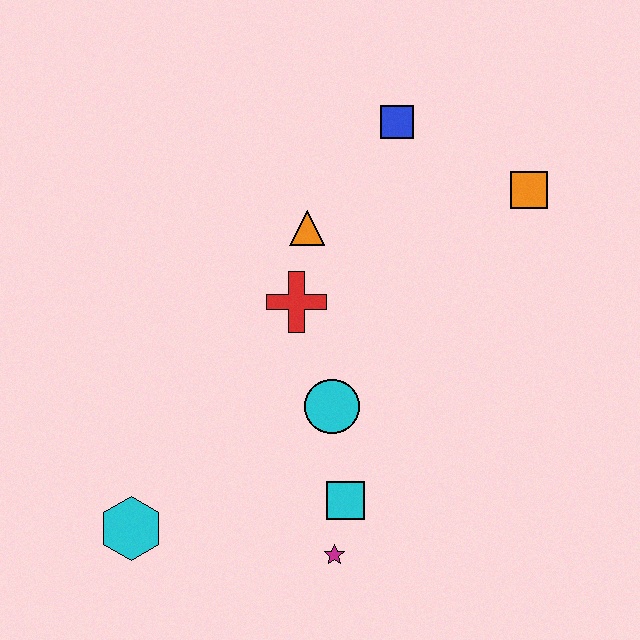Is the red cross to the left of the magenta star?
Yes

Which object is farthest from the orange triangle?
The cyan hexagon is farthest from the orange triangle.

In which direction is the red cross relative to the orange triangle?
The red cross is below the orange triangle.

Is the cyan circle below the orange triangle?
Yes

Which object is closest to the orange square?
The blue square is closest to the orange square.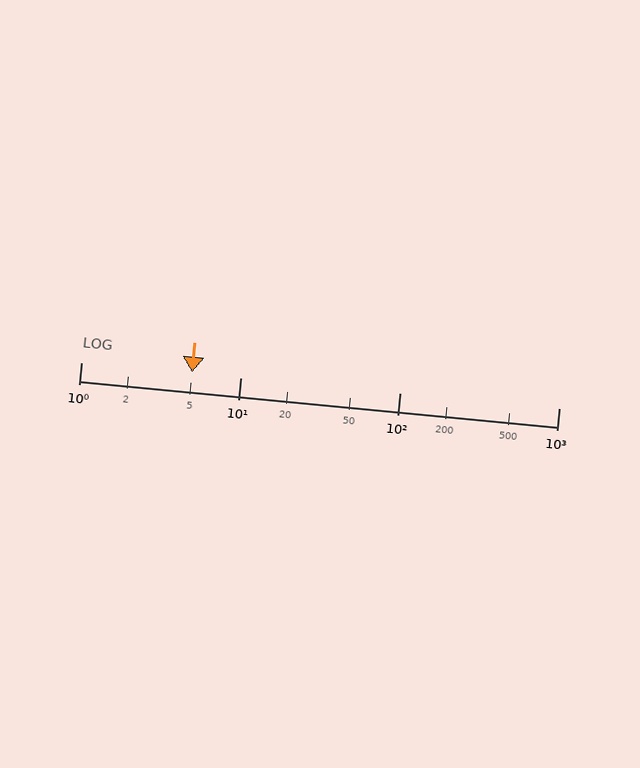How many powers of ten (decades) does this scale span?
The scale spans 3 decades, from 1 to 1000.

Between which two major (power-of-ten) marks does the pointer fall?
The pointer is between 1 and 10.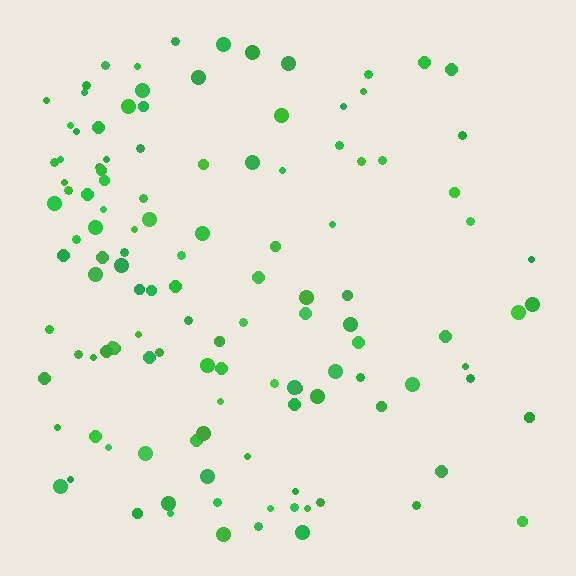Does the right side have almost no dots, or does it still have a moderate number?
Still a moderate number, just noticeably fewer than the left.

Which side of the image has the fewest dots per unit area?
The right.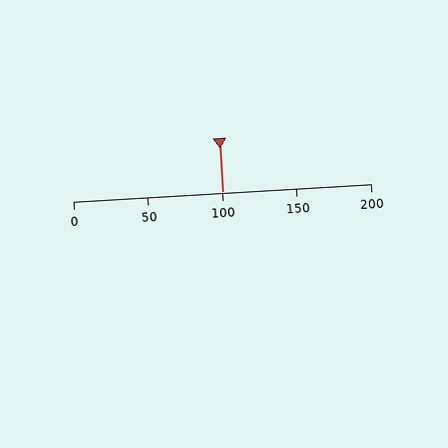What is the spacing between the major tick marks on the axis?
The major ticks are spaced 50 apart.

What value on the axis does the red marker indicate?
The marker indicates approximately 100.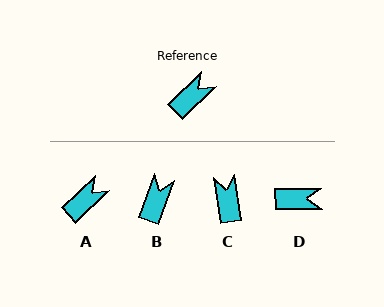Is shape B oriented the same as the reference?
No, it is off by about 26 degrees.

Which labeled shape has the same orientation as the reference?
A.